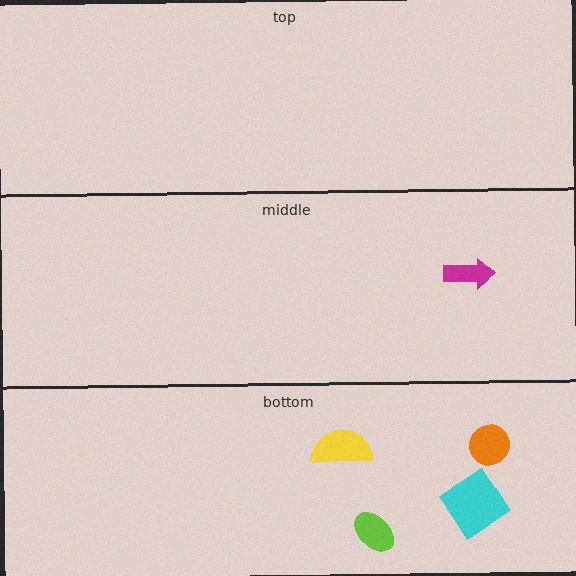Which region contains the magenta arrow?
The middle region.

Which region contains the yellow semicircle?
The bottom region.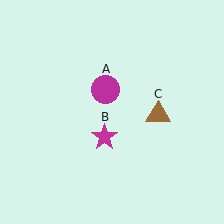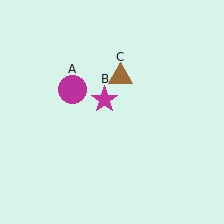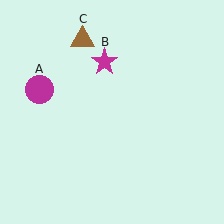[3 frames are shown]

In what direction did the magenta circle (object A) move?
The magenta circle (object A) moved left.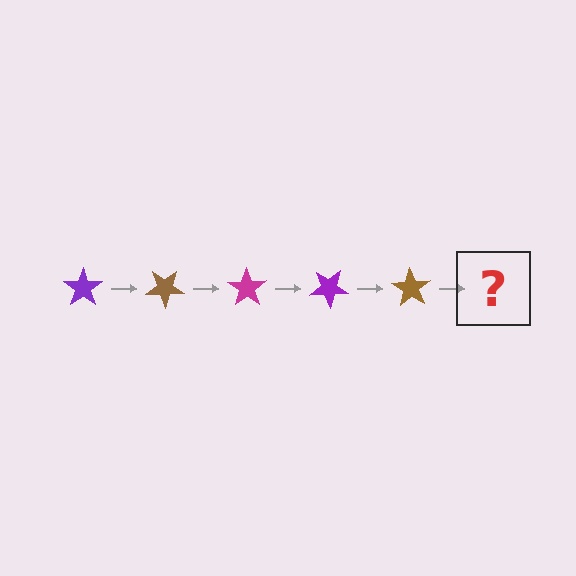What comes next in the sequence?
The next element should be a magenta star, rotated 175 degrees from the start.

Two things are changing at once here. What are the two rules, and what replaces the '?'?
The two rules are that it rotates 35 degrees each step and the color cycles through purple, brown, and magenta. The '?' should be a magenta star, rotated 175 degrees from the start.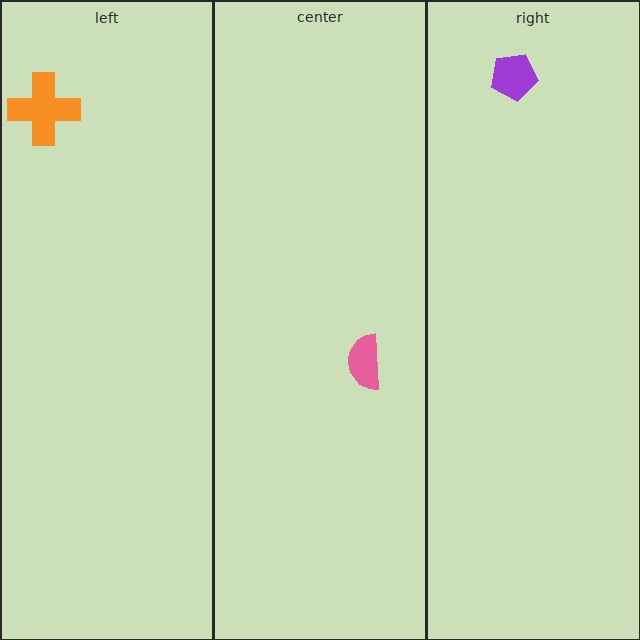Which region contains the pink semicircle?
The center region.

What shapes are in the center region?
The pink semicircle.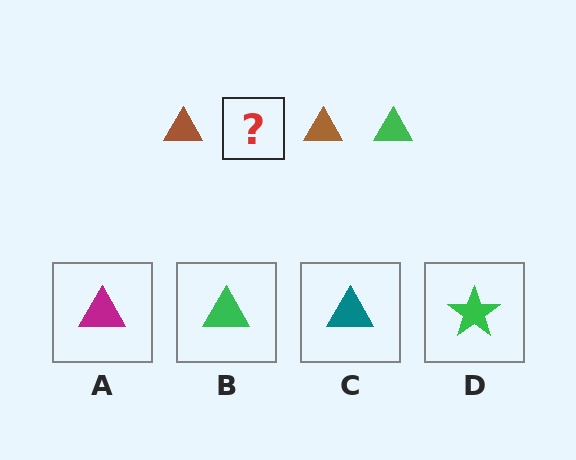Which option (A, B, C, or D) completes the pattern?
B.